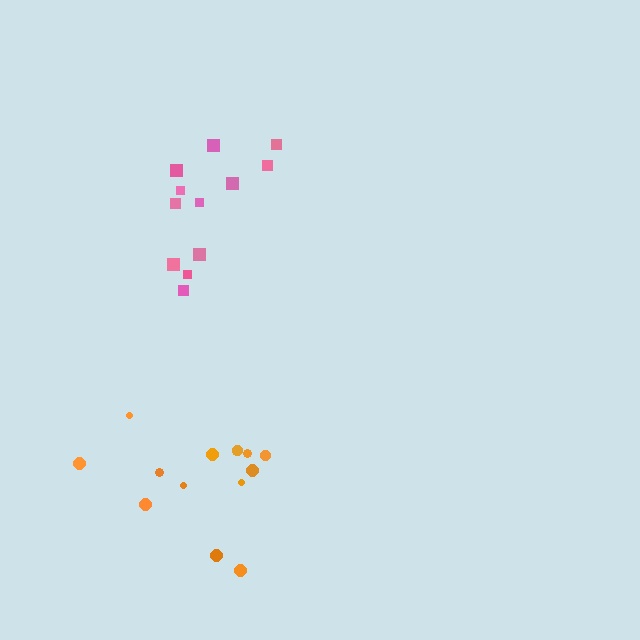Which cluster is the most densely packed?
Pink.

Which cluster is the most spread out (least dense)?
Orange.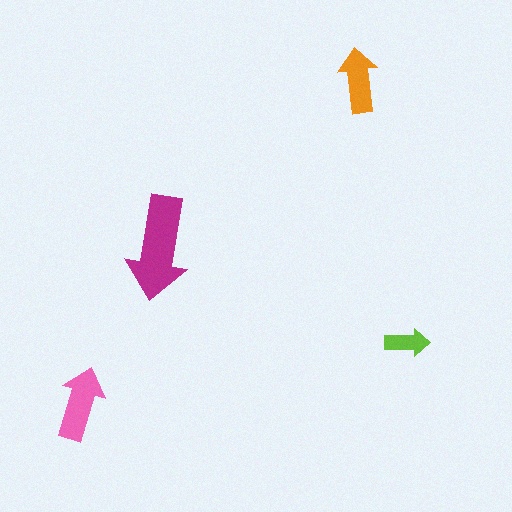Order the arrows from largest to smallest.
the magenta one, the pink one, the orange one, the lime one.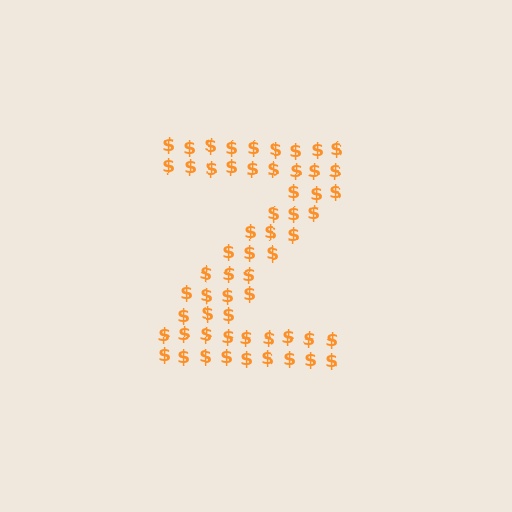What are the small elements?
The small elements are dollar signs.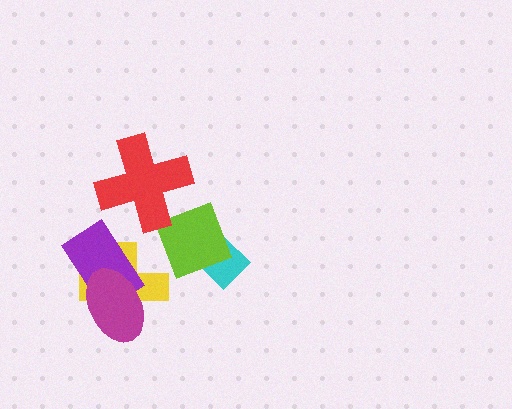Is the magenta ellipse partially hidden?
No, no other shape covers it.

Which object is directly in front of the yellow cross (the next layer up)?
The purple rectangle is directly in front of the yellow cross.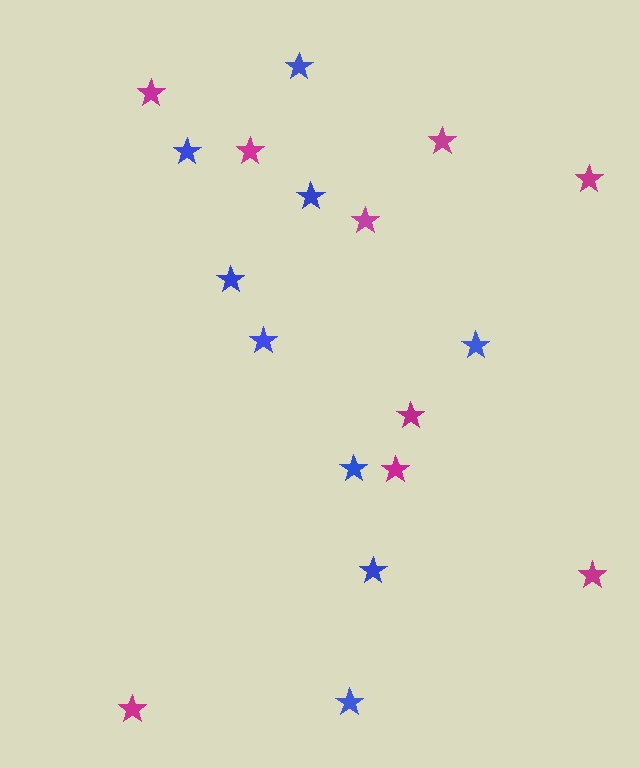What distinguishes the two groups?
There are 2 groups: one group of magenta stars (9) and one group of blue stars (9).